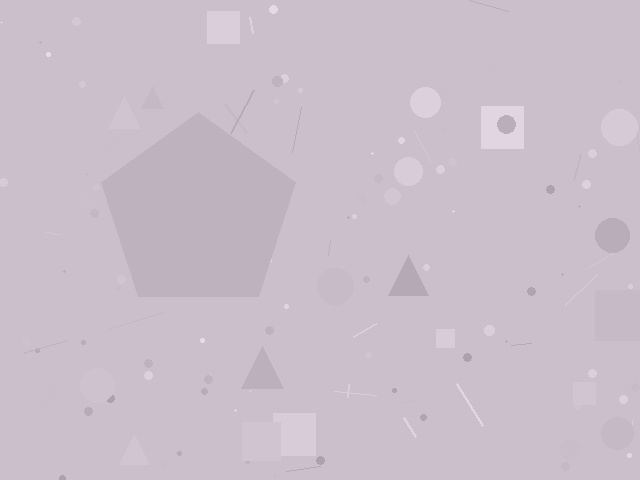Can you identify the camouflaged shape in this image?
The camouflaged shape is a pentagon.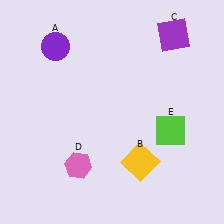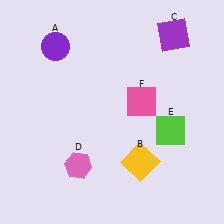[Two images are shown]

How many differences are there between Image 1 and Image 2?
There is 1 difference between the two images.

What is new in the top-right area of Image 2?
A pink square (F) was added in the top-right area of Image 2.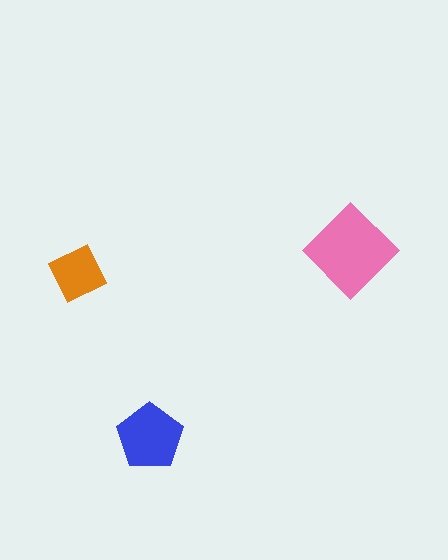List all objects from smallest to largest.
The orange square, the blue pentagon, the pink diamond.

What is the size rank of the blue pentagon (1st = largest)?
2nd.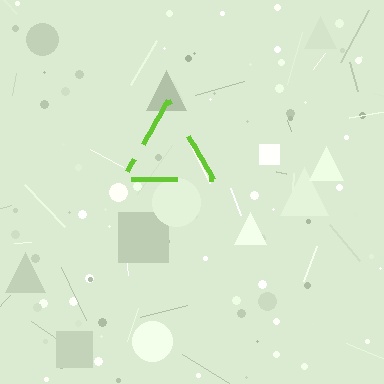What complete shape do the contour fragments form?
The contour fragments form a triangle.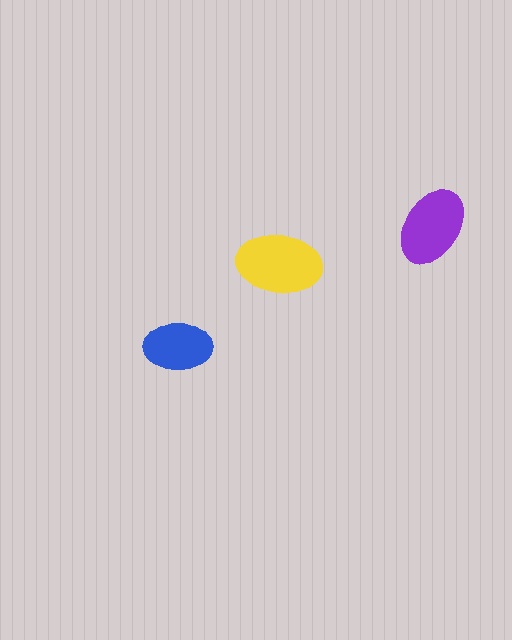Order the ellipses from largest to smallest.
the yellow one, the purple one, the blue one.